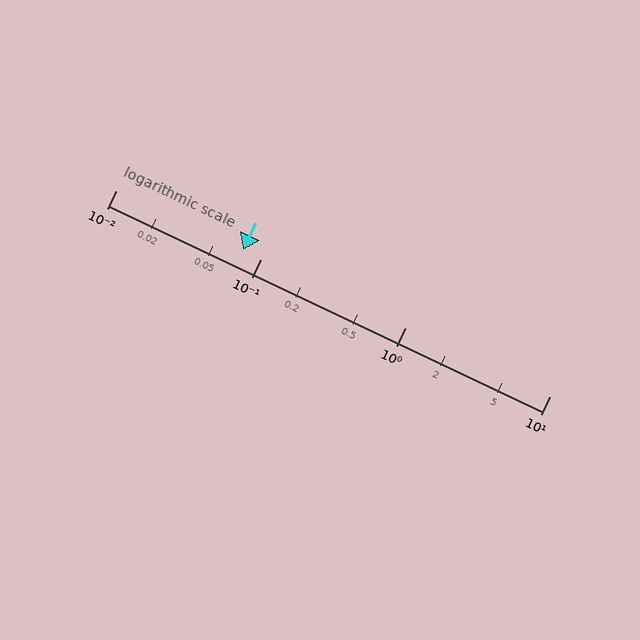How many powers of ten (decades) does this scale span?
The scale spans 3 decades, from 0.01 to 10.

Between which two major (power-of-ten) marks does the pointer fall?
The pointer is between 0.01 and 0.1.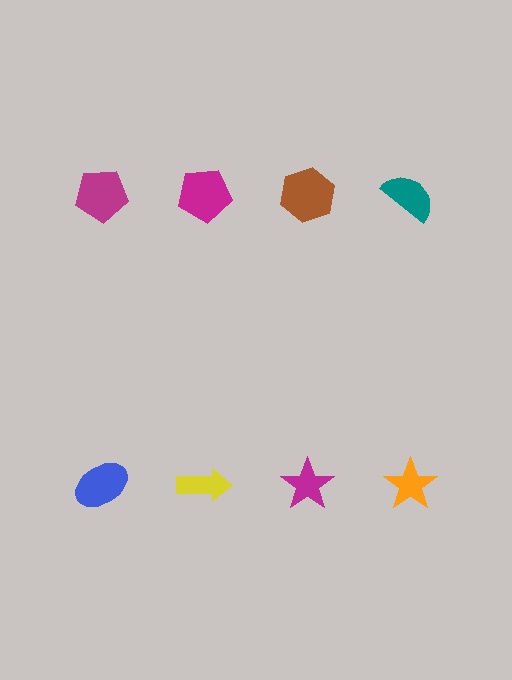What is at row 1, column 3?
A brown hexagon.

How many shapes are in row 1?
4 shapes.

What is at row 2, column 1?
A blue ellipse.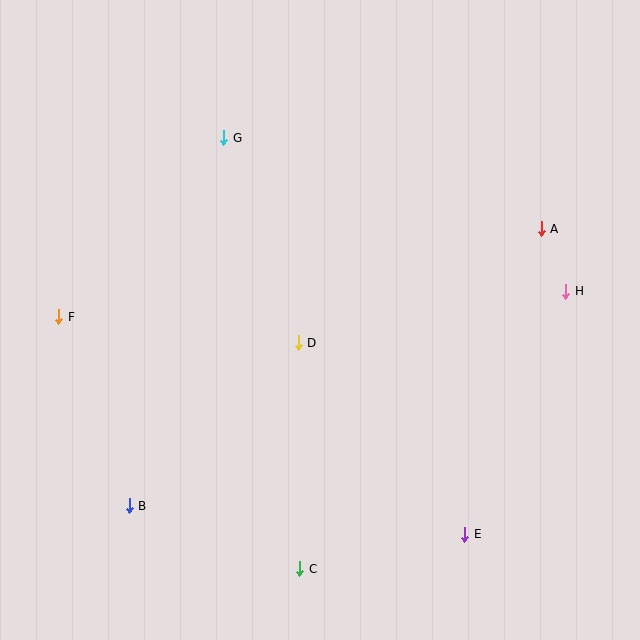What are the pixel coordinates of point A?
Point A is at (541, 229).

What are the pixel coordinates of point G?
Point G is at (224, 138).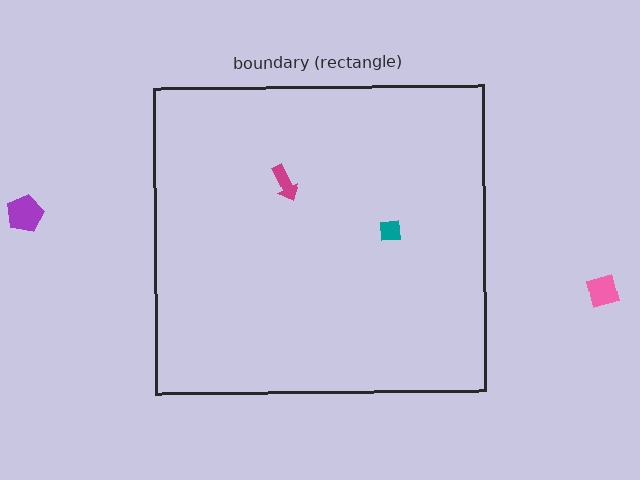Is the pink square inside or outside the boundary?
Outside.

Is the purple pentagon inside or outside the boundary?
Outside.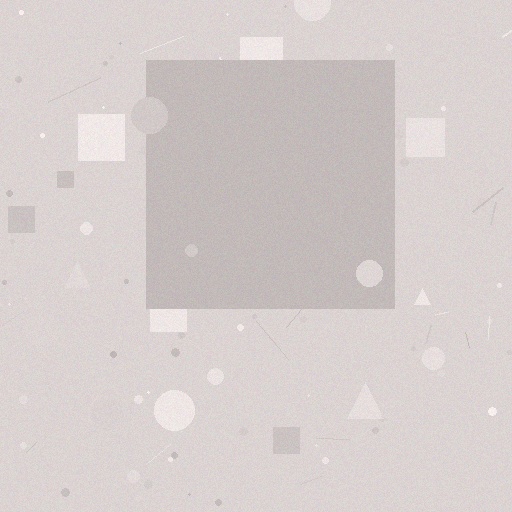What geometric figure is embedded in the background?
A square is embedded in the background.